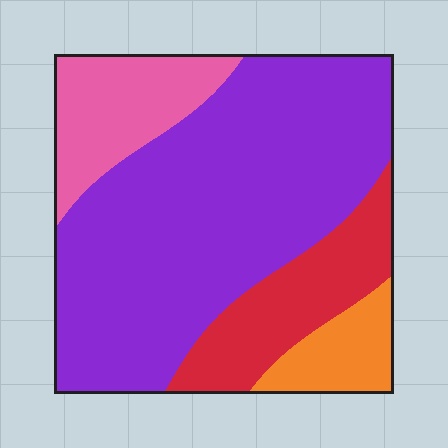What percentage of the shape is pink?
Pink covers 15% of the shape.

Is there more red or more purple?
Purple.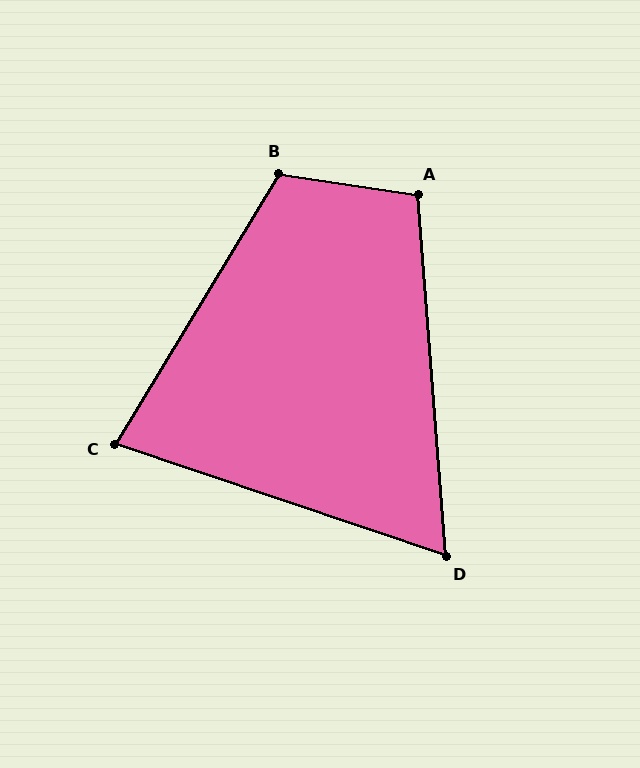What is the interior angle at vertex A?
Approximately 103 degrees (obtuse).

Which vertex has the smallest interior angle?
D, at approximately 67 degrees.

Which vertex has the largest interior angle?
B, at approximately 113 degrees.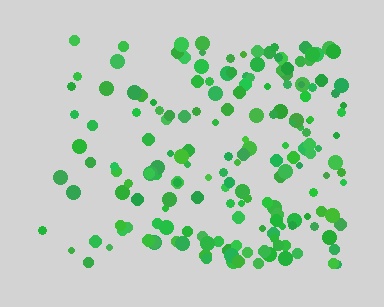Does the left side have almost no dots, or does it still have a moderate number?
Still a moderate number, just noticeably fewer than the right.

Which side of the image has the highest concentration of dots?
The right.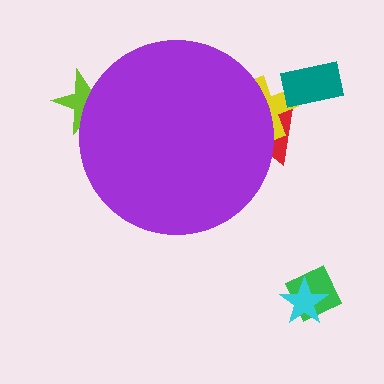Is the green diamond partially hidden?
No, the green diamond is fully visible.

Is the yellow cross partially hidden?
Yes, the yellow cross is partially hidden behind the purple circle.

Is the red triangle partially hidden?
Yes, the red triangle is partially hidden behind the purple circle.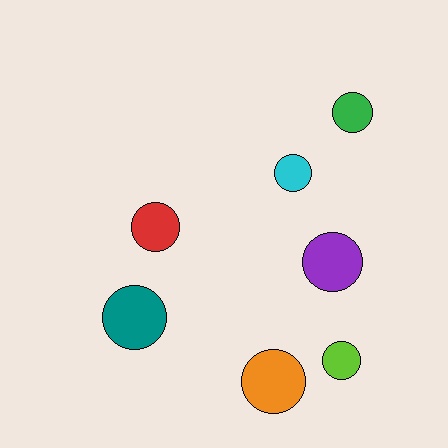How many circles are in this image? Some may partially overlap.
There are 7 circles.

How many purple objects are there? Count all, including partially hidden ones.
There is 1 purple object.